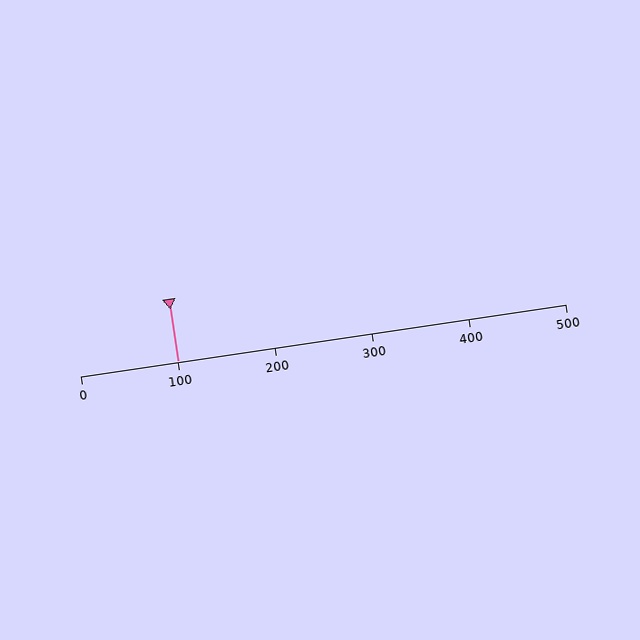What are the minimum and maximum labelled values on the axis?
The axis runs from 0 to 500.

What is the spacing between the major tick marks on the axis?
The major ticks are spaced 100 apart.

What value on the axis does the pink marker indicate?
The marker indicates approximately 100.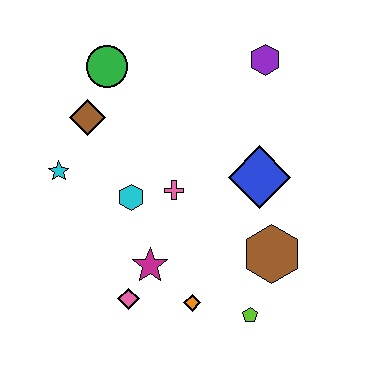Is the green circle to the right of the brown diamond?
Yes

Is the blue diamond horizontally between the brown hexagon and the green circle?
Yes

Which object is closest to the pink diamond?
The magenta star is closest to the pink diamond.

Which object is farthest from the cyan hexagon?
The purple hexagon is farthest from the cyan hexagon.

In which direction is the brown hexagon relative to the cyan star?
The brown hexagon is to the right of the cyan star.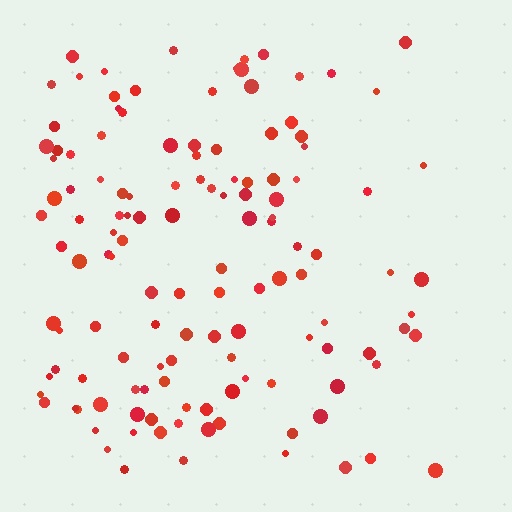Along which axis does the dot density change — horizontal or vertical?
Horizontal.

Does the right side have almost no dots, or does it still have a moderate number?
Still a moderate number, just noticeably fewer than the left.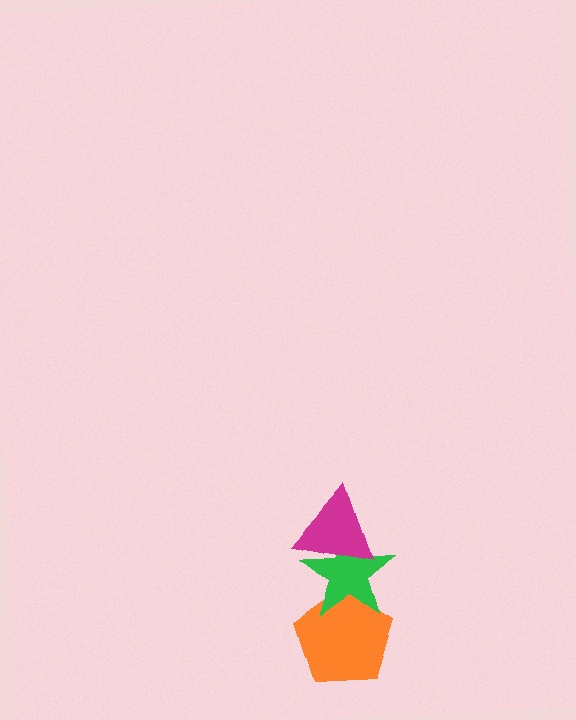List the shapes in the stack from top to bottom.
From top to bottom: the magenta triangle, the green star, the orange pentagon.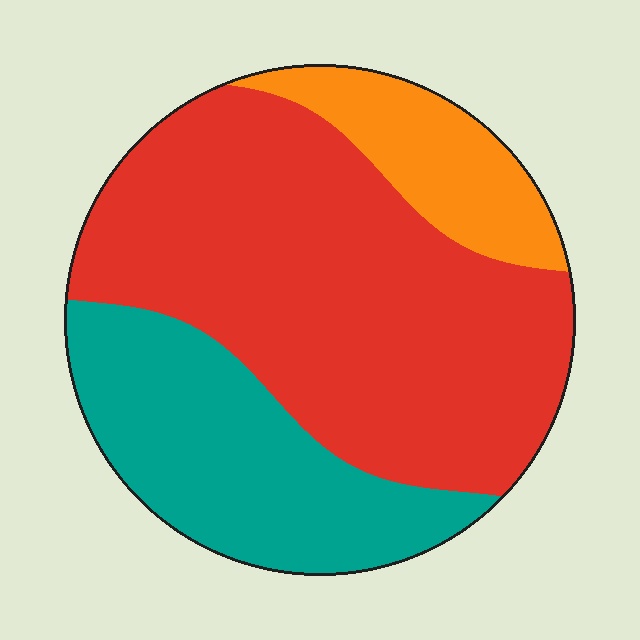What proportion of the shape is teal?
Teal covers about 30% of the shape.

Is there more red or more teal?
Red.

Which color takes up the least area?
Orange, at roughly 15%.